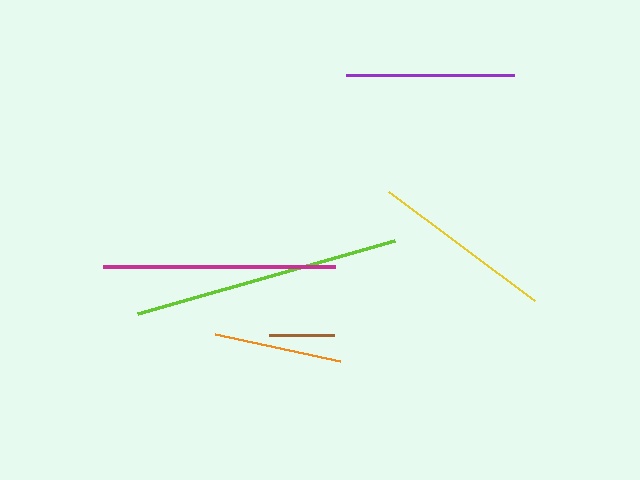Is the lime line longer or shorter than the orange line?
The lime line is longer than the orange line.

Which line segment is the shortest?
The brown line is the shortest at approximately 65 pixels.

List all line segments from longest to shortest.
From longest to shortest: lime, magenta, yellow, purple, orange, brown.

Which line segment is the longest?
The lime line is the longest at approximately 267 pixels.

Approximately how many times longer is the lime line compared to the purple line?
The lime line is approximately 1.6 times the length of the purple line.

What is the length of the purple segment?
The purple segment is approximately 168 pixels long.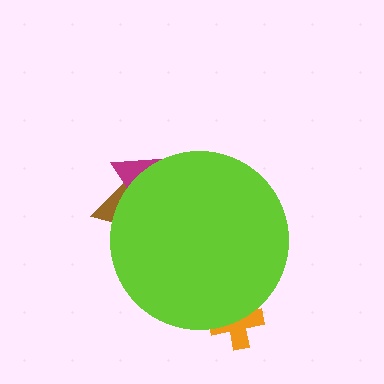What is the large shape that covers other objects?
A lime circle.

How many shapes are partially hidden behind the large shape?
3 shapes are partially hidden.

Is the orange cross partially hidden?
Yes, the orange cross is partially hidden behind the lime circle.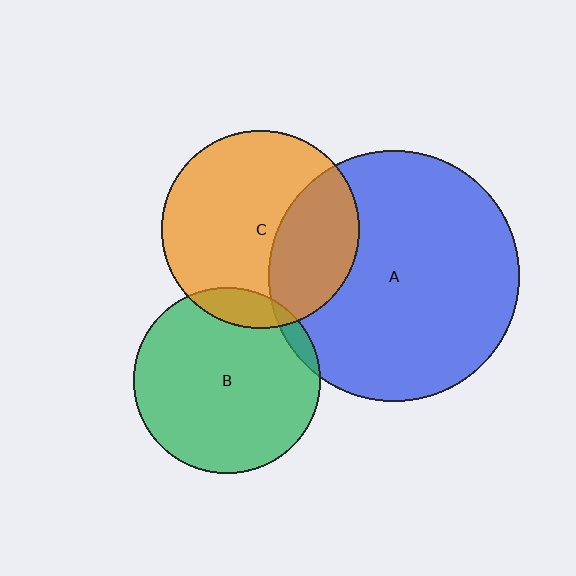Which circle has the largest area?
Circle A (blue).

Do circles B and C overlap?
Yes.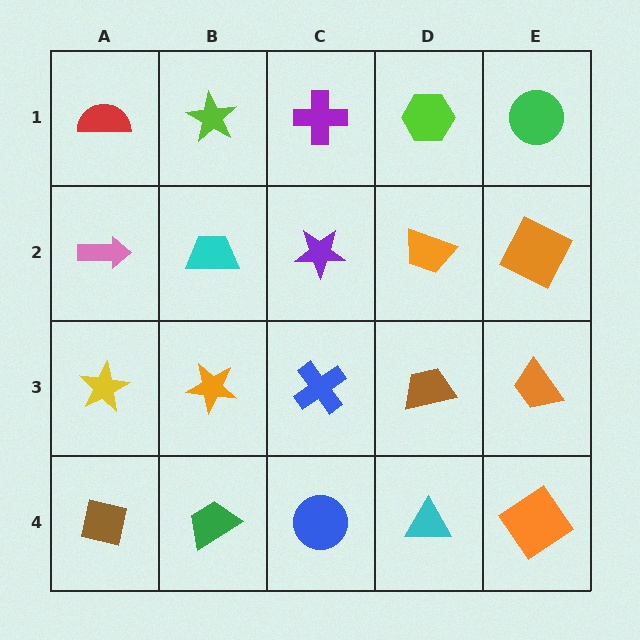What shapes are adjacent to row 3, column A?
A pink arrow (row 2, column A), a brown square (row 4, column A), an orange star (row 3, column B).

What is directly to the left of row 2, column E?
An orange trapezoid.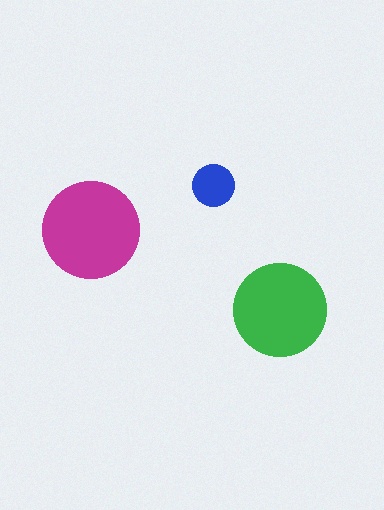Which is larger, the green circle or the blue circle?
The green one.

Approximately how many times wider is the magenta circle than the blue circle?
About 2.5 times wider.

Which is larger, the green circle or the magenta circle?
The magenta one.